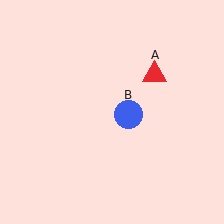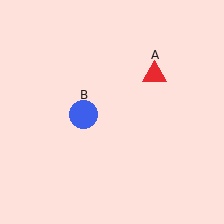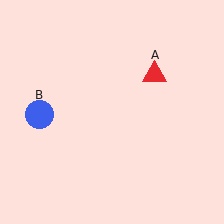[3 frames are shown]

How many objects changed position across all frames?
1 object changed position: blue circle (object B).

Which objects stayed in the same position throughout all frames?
Red triangle (object A) remained stationary.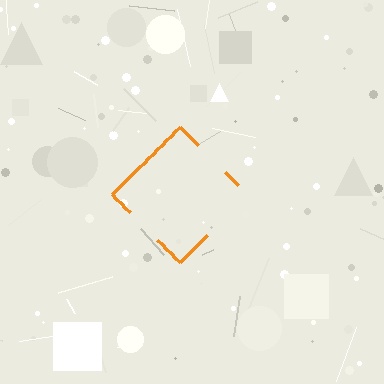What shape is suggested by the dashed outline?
The dashed outline suggests a diamond.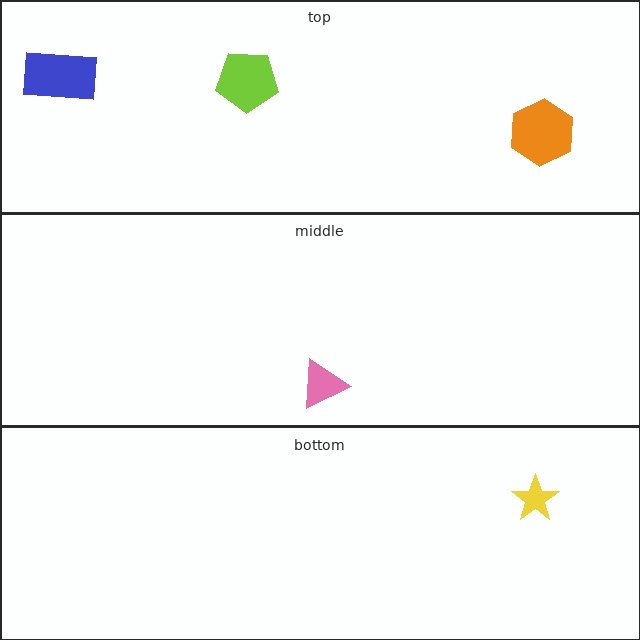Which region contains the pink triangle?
The middle region.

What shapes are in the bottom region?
The yellow star.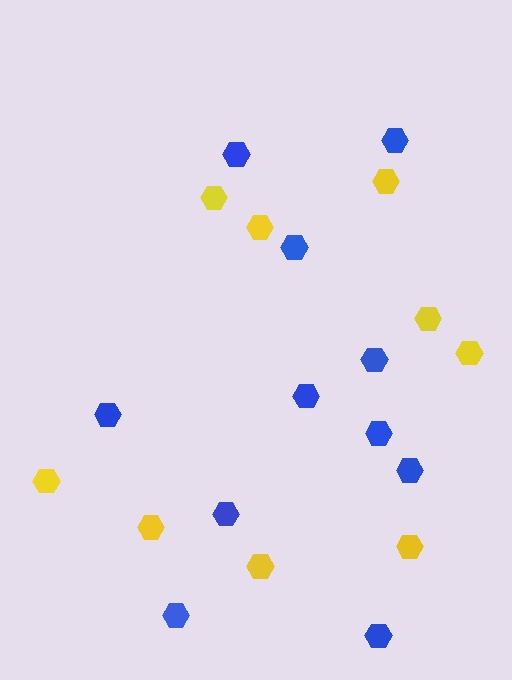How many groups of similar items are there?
There are 2 groups: one group of yellow hexagons (9) and one group of blue hexagons (11).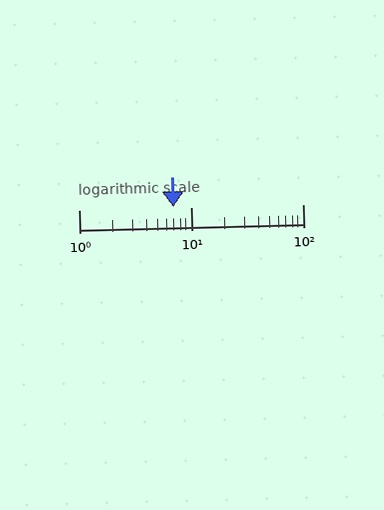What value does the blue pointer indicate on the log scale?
The pointer indicates approximately 7.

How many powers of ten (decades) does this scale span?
The scale spans 2 decades, from 1 to 100.